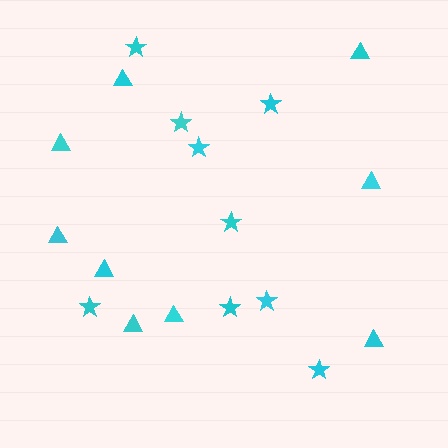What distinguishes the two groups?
There are 2 groups: one group of triangles (9) and one group of stars (9).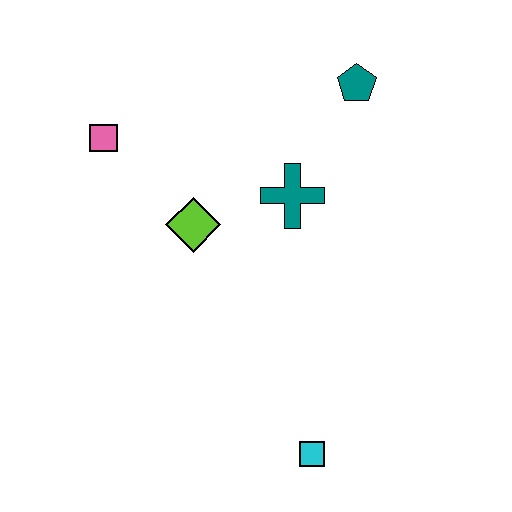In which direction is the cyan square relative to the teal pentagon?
The cyan square is below the teal pentagon.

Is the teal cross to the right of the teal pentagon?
No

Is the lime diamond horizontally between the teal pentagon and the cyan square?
No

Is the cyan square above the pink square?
No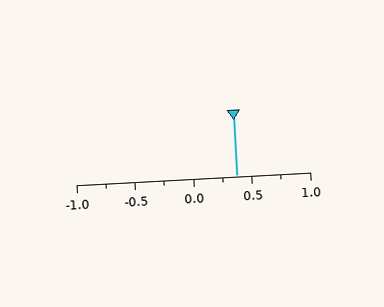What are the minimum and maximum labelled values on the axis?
The axis runs from -1.0 to 1.0.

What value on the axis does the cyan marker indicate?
The marker indicates approximately 0.38.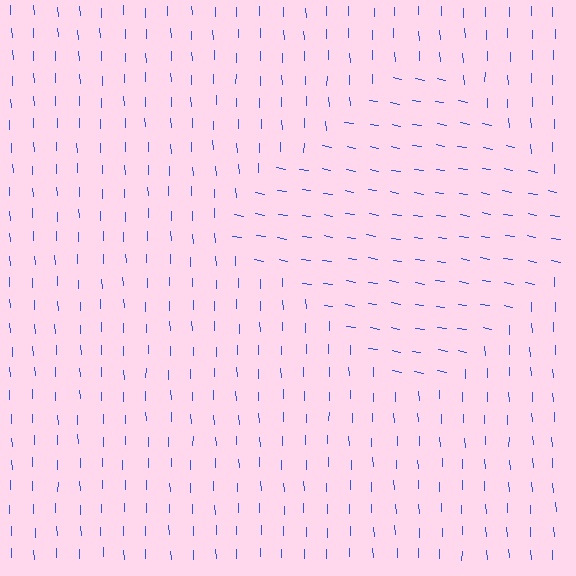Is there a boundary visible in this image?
Yes, there is a texture boundary formed by a change in line orientation.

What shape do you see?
I see a diamond.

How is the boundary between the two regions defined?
The boundary is defined purely by a change in line orientation (approximately 78 degrees difference). All lines are the same color and thickness.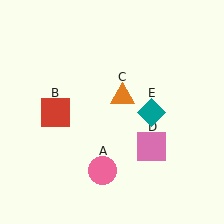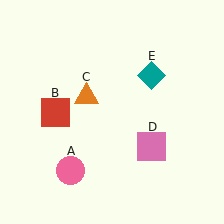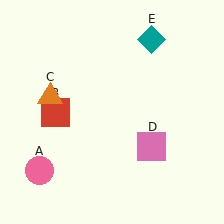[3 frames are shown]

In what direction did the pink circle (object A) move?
The pink circle (object A) moved left.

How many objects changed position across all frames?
3 objects changed position: pink circle (object A), orange triangle (object C), teal diamond (object E).